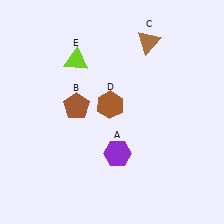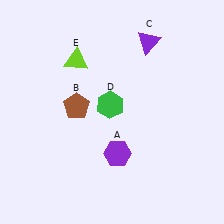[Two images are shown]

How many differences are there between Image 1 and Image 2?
There are 2 differences between the two images.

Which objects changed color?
C changed from brown to purple. D changed from brown to green.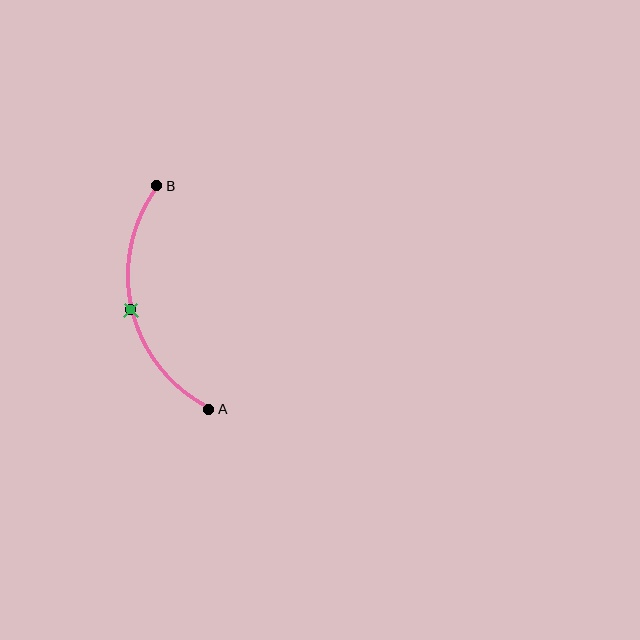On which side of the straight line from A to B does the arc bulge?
The arc bulges to the left of the straight line connecting A and B.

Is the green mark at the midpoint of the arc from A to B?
Yes. The green mark lies on the arc at equal arc-length from both A and B — it is the arc midpoint.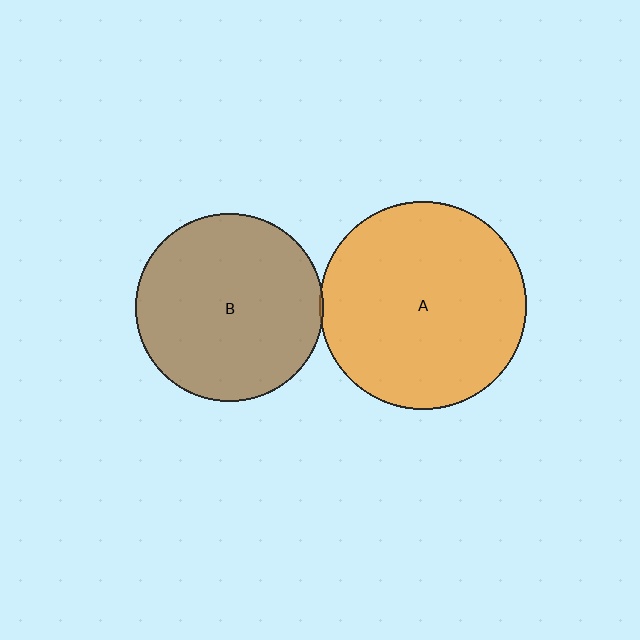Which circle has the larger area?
Circle A (orange).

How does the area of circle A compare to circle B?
Approximately 1.2 times.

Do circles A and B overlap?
Yes.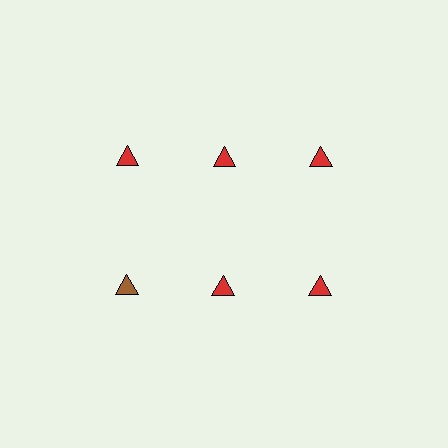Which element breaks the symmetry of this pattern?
The brown triangle in the second row, leftmost column breaks the symmetry. All other shapes are red triangles.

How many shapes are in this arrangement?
There are 6 shapes arranged in a grid pattern.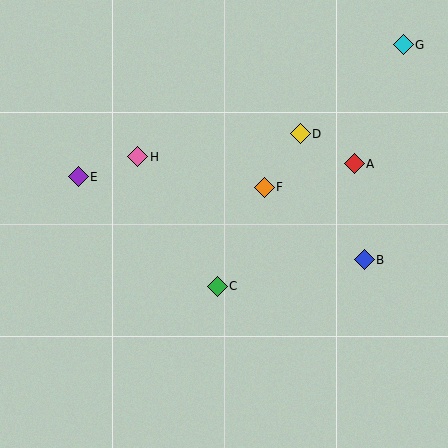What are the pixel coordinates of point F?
Point F is at (264, 187).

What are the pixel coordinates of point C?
Point C is at (217, 286).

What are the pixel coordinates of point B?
Point B is at (364, 260).